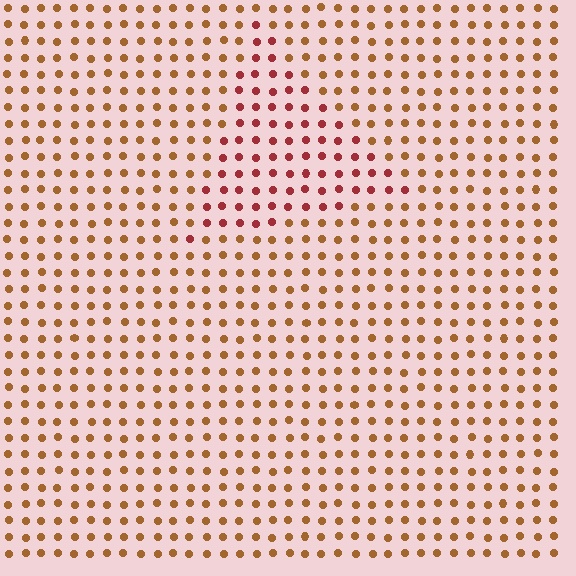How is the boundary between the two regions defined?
The boundary is defined purely by a slight shift in hue (about 35 degrees). Spacing, size, and orientation are identical on both sides.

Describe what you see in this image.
The image is filled with small brown elements in a uniform arrangement. A triangle-shaped region is visible where the elements are tinted to a slightly different hue, forming a subtle color boundary.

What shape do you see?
I see a triangle.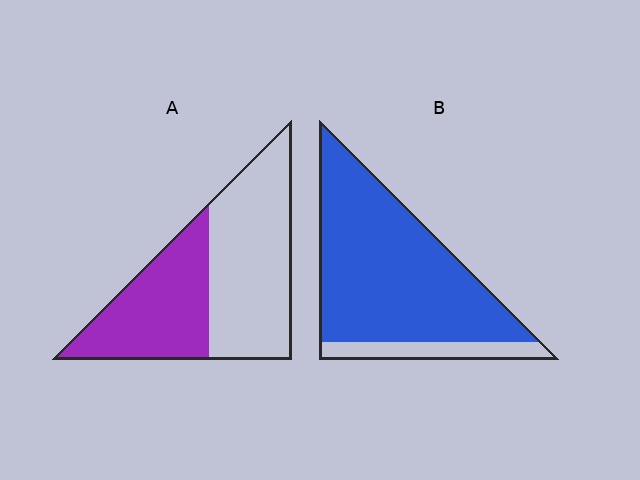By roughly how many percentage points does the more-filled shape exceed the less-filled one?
By roughly 45 percentage points (B over A).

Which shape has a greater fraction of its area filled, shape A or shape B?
Shape B.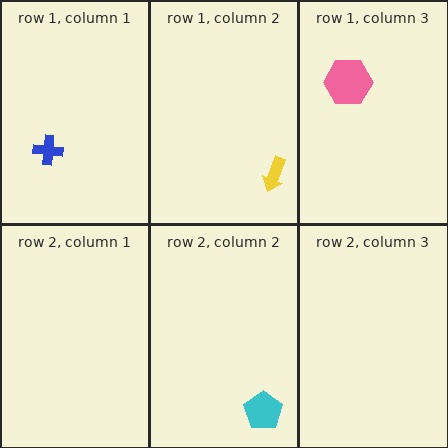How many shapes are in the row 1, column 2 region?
1.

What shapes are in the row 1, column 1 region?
The blue cross.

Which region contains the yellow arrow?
The row 1, column 2 region.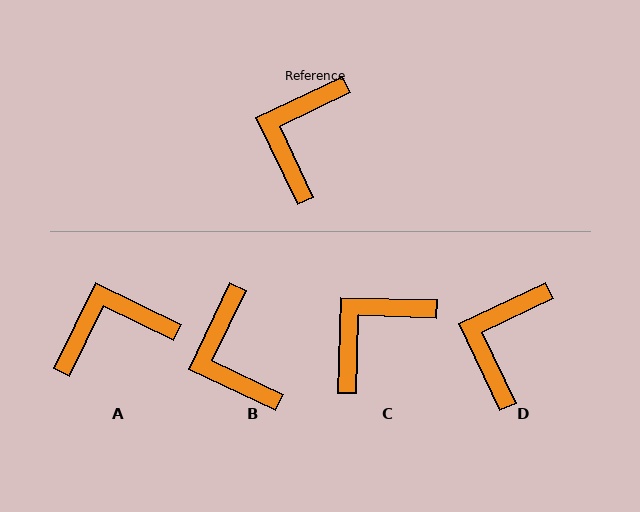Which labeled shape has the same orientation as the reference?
D.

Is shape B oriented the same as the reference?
No, it is off by about 39 degrees.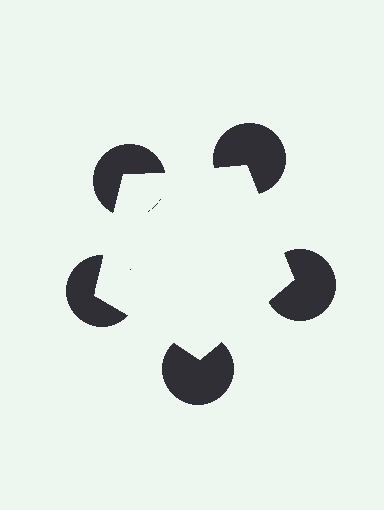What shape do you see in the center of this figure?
An illusory pentagon — its edges are inferred from the aligned wedge cuts in the pac-man discs, not physically drawn.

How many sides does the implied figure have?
5 sides.